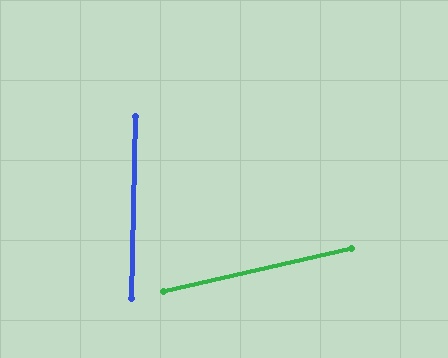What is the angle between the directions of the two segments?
Approximately 76 degrees.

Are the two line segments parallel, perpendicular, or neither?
Neither parallel nor perpendicular — they differ by about 76°.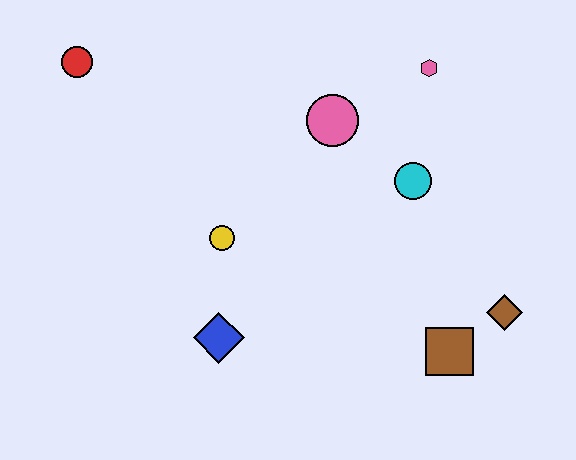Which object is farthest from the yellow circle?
The brown diamond is farthest from the yellow circle.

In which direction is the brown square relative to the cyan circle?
The brown square is below the cyan circle.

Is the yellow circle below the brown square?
No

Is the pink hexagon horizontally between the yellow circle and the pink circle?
No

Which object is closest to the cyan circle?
The pink circle is closest to the cyan circle.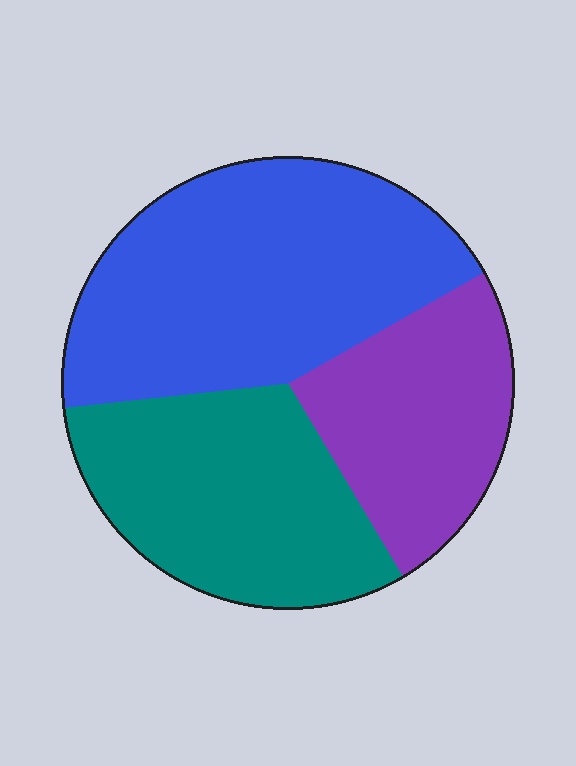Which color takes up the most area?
Blue, at roughly 45%.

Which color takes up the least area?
Purple, at roughly 25%.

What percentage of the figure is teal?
Teal takes up between a sixth and a third of the figure.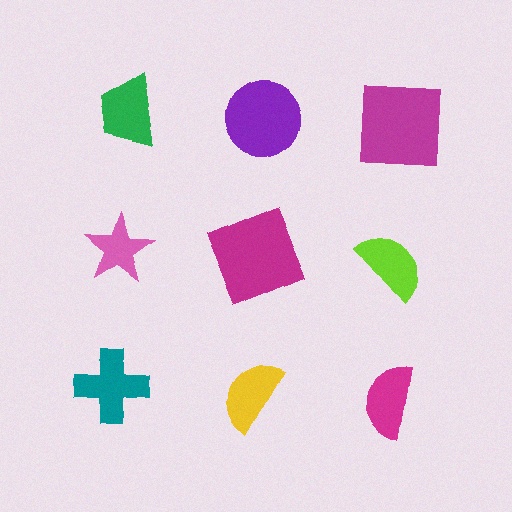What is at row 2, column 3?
A lime semicircle.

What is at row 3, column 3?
A magenta semicircle.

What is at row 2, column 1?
A pink star.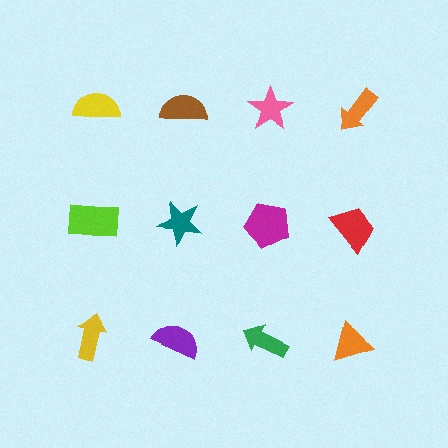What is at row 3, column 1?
A yellow arrow.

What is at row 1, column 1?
A yellow semicircle.